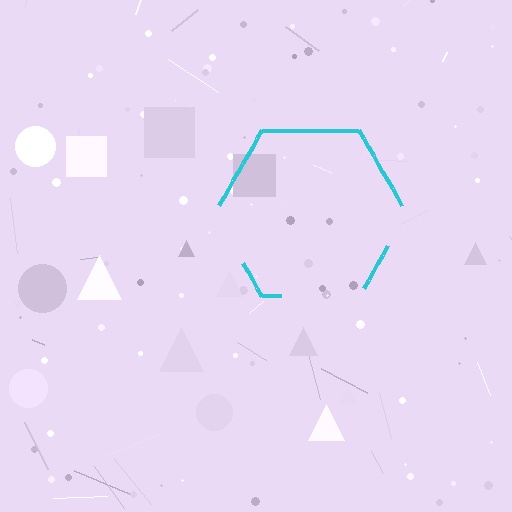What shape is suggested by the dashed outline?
The dashed outline suggests a hexagon.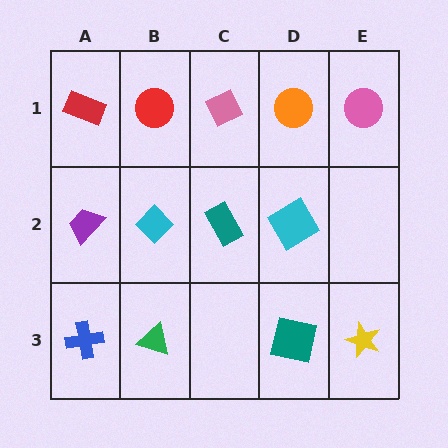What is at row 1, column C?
A pink diamond.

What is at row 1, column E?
A pink circle.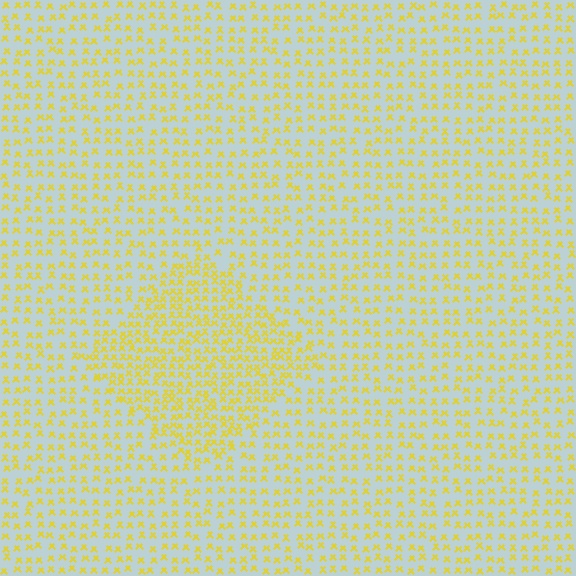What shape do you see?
I see a diamond.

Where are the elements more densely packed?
The elements are more densely packed inside the diamond boundary.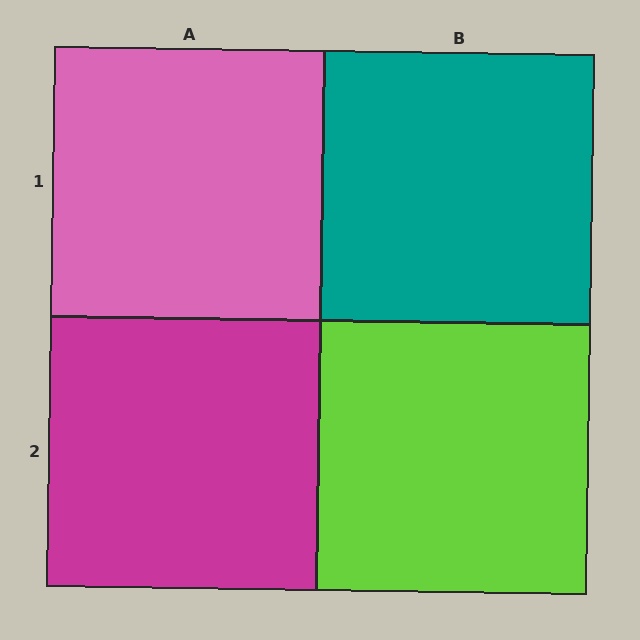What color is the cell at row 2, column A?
Magenta.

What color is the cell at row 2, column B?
Lime.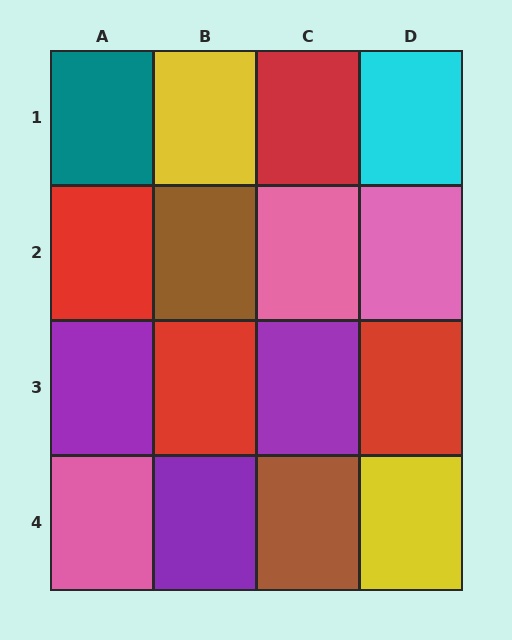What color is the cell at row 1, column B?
Yellow.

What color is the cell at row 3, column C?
Purple.